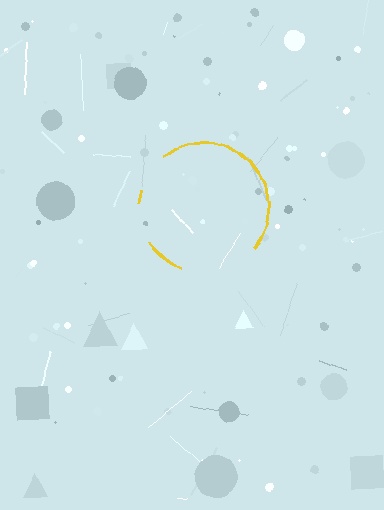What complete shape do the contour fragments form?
The contour fragments form a circle.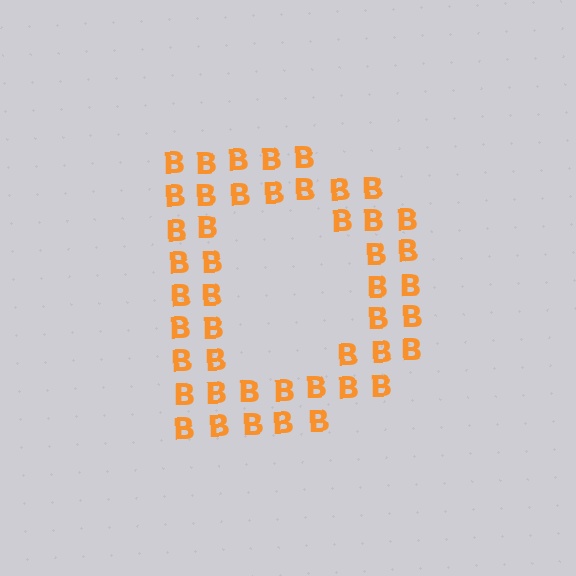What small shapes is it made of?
It is made of small letter B's.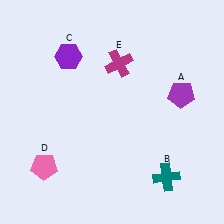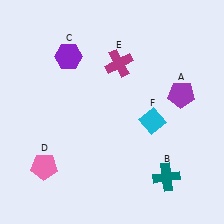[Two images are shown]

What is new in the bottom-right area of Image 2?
A cyan diamond (F) was added in the bottom-right area of Image 2.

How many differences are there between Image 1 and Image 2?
There is 1 difference between the two images.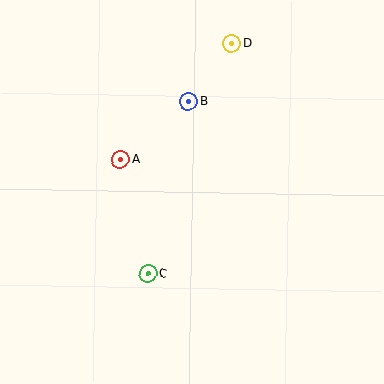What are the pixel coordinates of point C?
Point C is at (148, 274).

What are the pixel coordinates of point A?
Point A is at (120, 159).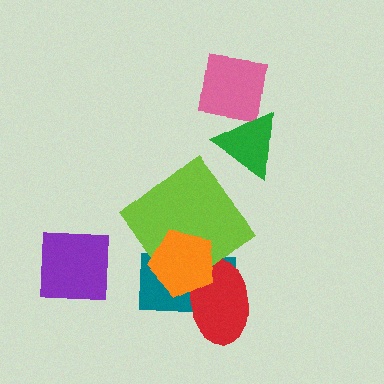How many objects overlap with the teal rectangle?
3 objects overlap with the teal rectangle.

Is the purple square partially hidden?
No, no other shape covers it.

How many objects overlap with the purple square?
0 objects overlap with the purple square.